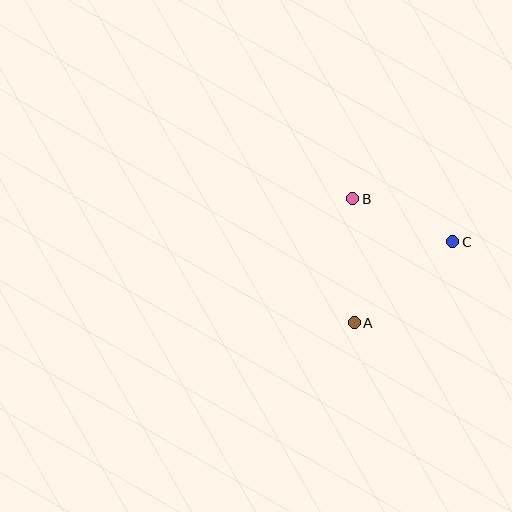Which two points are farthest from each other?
Points A and C are farthest from each other.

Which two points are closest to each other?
Points B and C are closest to each other.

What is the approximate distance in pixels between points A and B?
The distance between A and B is approximately 124 pixels.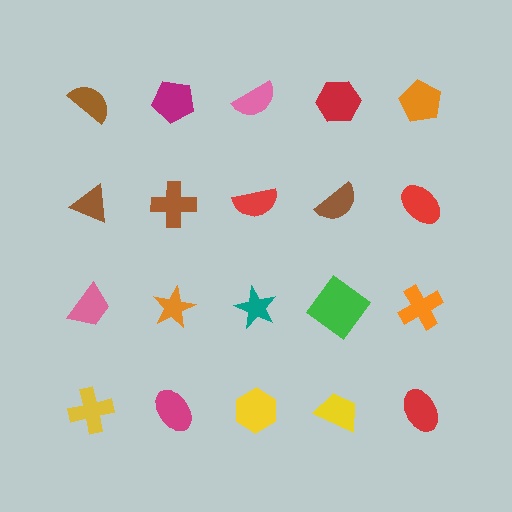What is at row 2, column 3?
A red semicircle.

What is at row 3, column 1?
A pink trapezoid.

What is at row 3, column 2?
An orange star.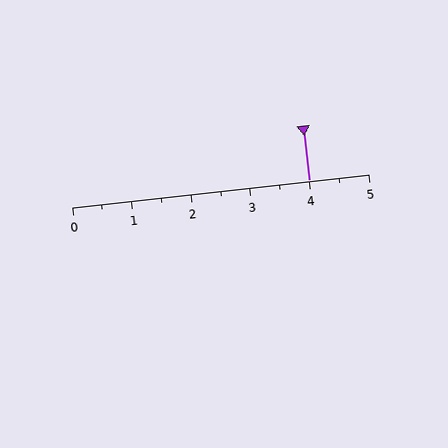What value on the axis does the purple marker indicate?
The marker indicates approximately 4.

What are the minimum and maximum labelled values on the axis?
The axis runs from 0 to 5.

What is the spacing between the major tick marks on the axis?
The major ticks are spaced 1 apart.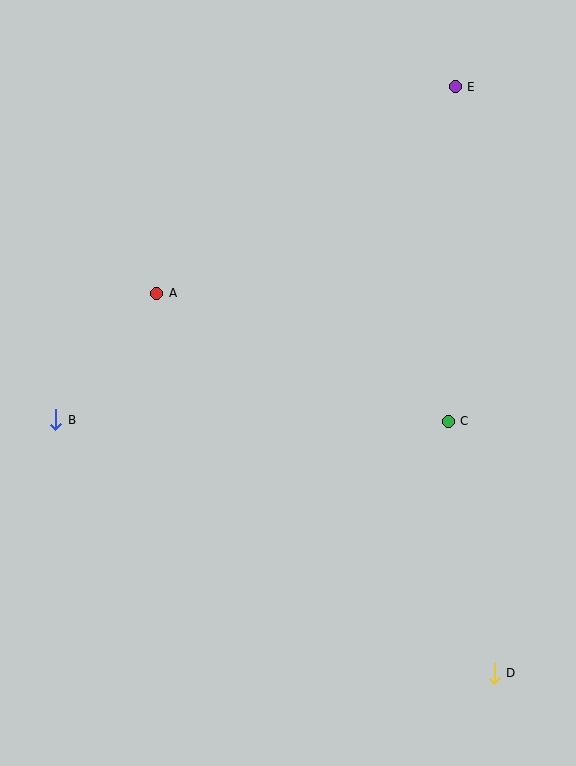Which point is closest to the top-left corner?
Point A is closest to the top-left corner.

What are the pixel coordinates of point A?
Point A is at (157, 293).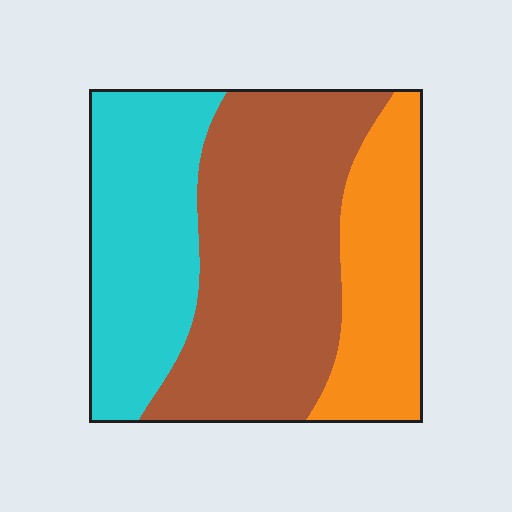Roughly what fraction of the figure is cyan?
Cyan covers about 30% of the figure.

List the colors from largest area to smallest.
From largest to smallest: brown, cyan, orange.